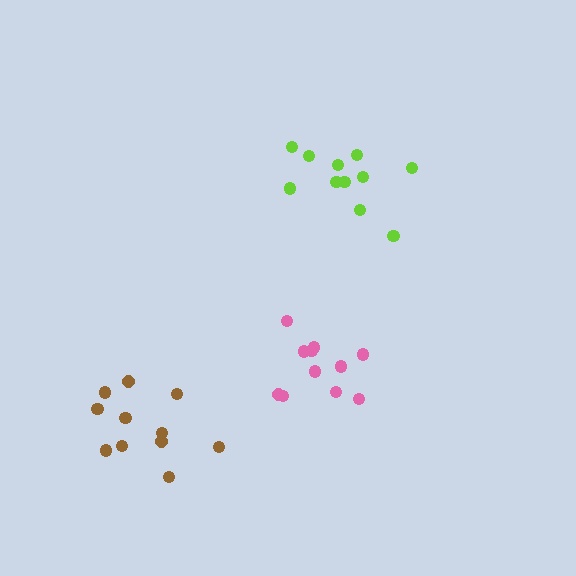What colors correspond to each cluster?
The clusters are colored: pink, lime, brown.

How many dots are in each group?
Group 1: 11 dots, Group 2: 11 dots, Group 3: 11 dots (33 total).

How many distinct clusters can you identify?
There are 3 distinct clusters.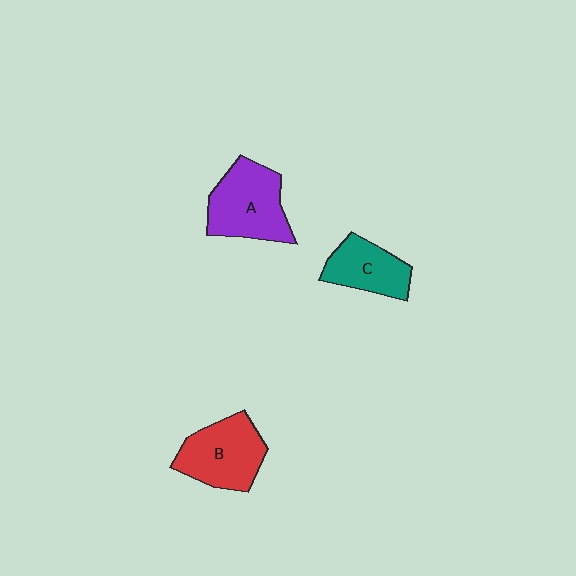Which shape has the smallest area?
Shape C (teal).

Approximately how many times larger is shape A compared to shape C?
Approximately 1.4 times.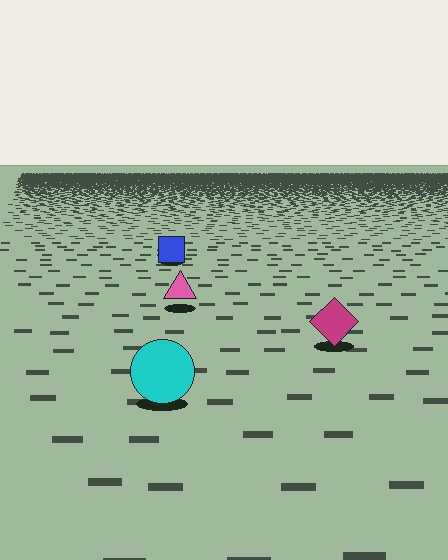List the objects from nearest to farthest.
From nearest to farthest: the cyan circle, the magenta diamond, the pink triangle, the blue square.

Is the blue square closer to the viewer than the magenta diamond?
No. The magenta diamond is closer — you can tell from the texture gradient: the ground texture is coarser near it.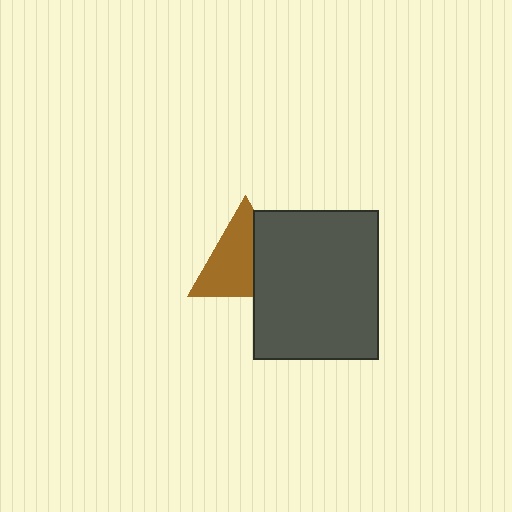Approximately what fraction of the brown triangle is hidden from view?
Roughly 37% of the brown triangle is hidden behind the dark gray rectangle.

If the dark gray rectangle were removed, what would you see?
You would see the complete brown triangle.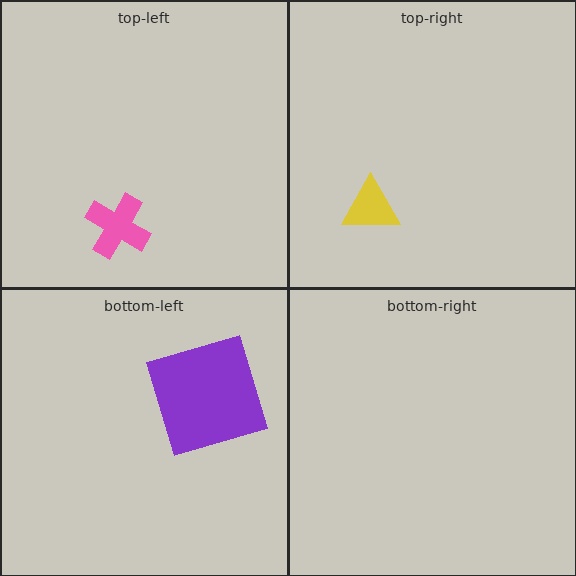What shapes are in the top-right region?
The yellow triangle.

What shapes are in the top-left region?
The pink cross.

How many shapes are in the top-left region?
1.